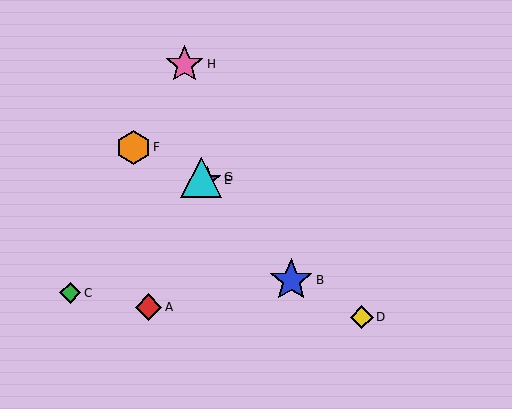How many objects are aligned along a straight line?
3 objects (E, F, G) are aligned along a straight line.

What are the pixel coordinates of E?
Object E is at (207, 180).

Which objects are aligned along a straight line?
Objects E, F, G are aligned along a straight line.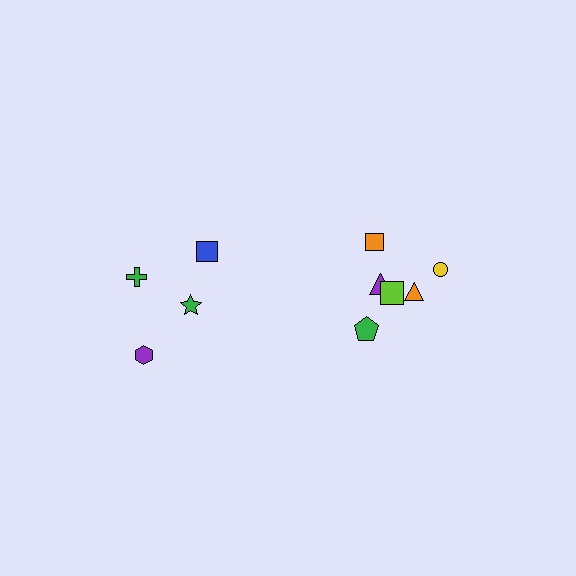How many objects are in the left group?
There are 4 objects.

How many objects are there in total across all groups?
There are 10 objects.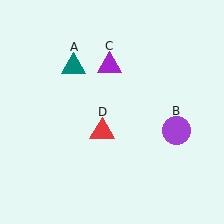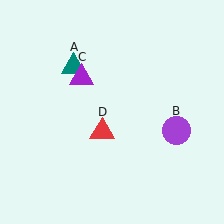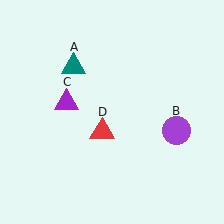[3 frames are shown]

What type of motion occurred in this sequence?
The purple triangle (object C) rotated counterclockwise around the center of the scene.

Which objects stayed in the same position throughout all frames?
Teal triangle (object A) and purple circle (object B) and red triangle (object D) remained stationary.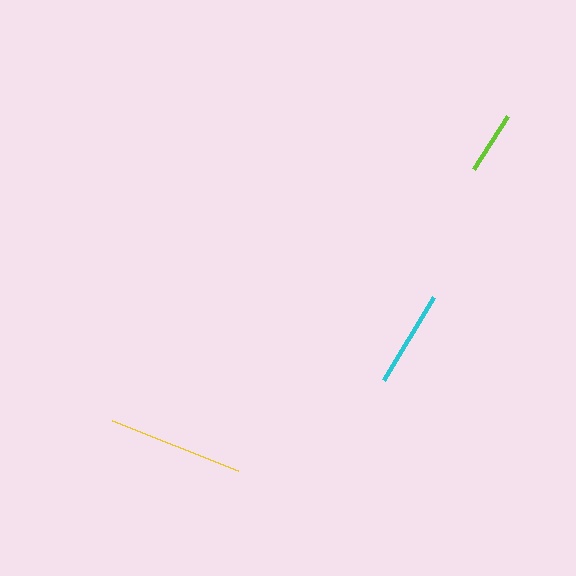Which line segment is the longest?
The yellow line is the longest at approximately 135 pixels.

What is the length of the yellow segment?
The yellow segment is approximately 135 pixels long.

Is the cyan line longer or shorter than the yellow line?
The yellow line is longer than the cyan line.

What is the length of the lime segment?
The lime segment is approximately 63 pixels long.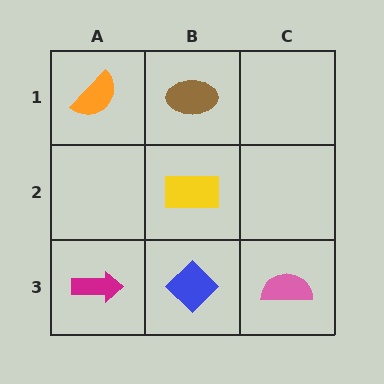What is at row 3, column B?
A blue diamond.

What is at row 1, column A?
An orange semicircle.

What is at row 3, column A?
A magenta arrow.